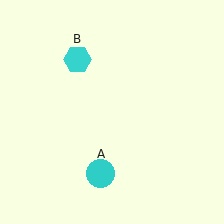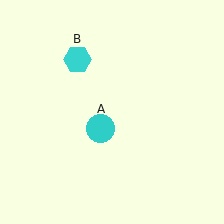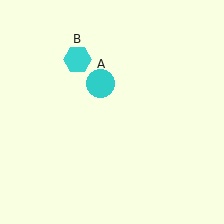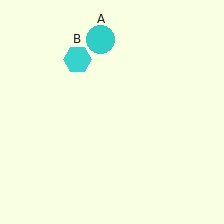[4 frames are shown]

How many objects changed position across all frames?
1 object changed position: cyan circle (object A).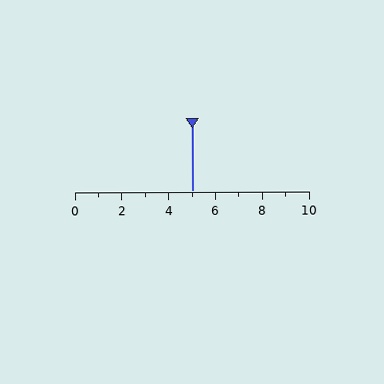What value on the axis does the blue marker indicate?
The marker indicates approximately 5.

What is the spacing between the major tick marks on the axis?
The major ticks are spaced 2 apart.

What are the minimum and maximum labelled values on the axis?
The axis runs from 0 to 10.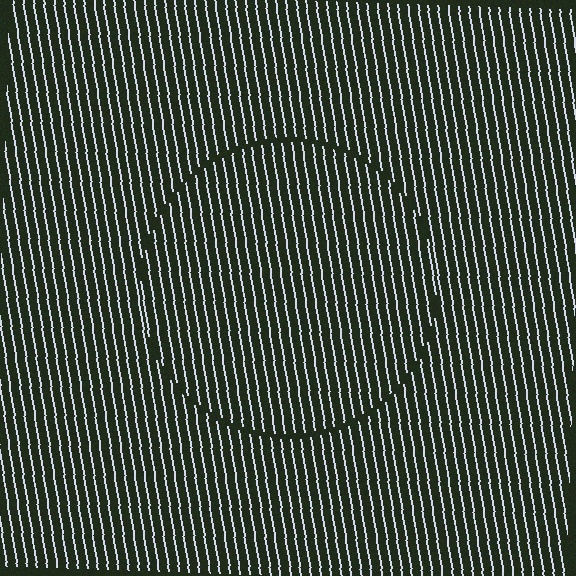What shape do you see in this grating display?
An illusory circle. The interior of the shape contains the same grating, shifted by half a period — the contour is defined by the phase discontinuity where line-ends from the inner and outer gratings abut.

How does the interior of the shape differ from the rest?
The interior of the shape contains the same grating, shifted by half a period — the contour is defined by the phase discontinuity where line-ends from the inner and outer gratings abut.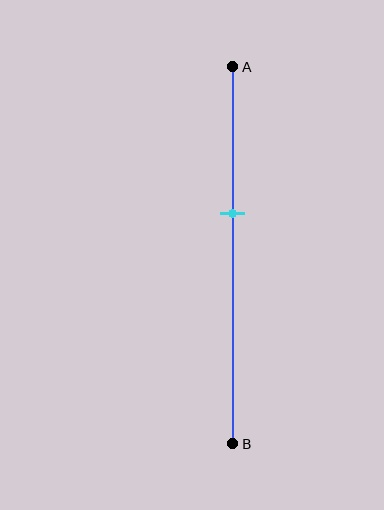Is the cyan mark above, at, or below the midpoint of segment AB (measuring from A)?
The cyan mark is above the midpoint of segment AB.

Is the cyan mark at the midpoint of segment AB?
No, the mark is at about 40% from A, not at the 50% midpoint.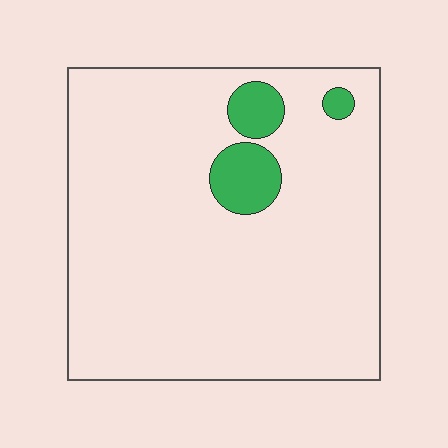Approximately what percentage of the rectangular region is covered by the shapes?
Approximately 10%.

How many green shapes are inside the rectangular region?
3.